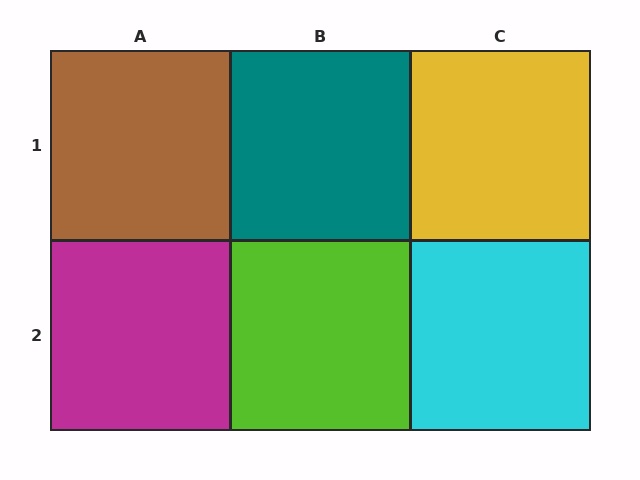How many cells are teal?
1 cell is teal.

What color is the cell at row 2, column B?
Lime.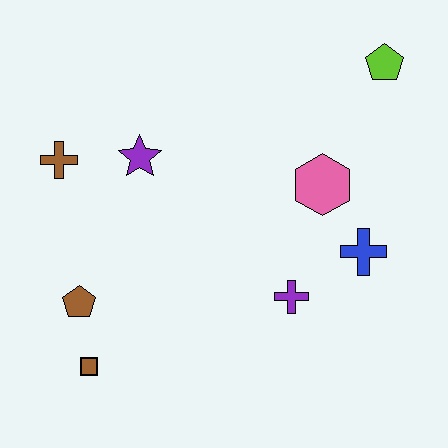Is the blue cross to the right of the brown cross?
Yes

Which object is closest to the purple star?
The brown cross is closest to the purple star.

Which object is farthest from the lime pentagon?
The brown square is farthest from the lime pentagon.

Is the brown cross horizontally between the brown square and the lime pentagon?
No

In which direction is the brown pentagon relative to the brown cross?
The brown pentagon is below the brown cross.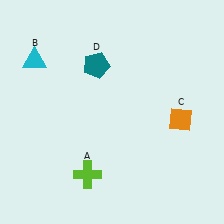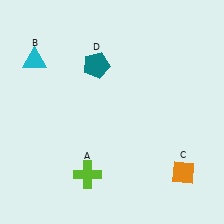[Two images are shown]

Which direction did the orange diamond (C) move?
The orange diamond (C) moved down.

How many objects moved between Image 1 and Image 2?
1 object moved between the two images.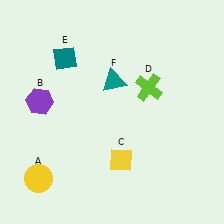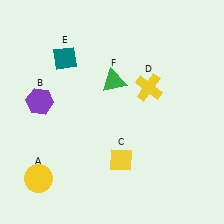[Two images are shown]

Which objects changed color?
D changed from lime to yellow. F changed from teal to green.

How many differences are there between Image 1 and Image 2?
There are 2 differences between the two images.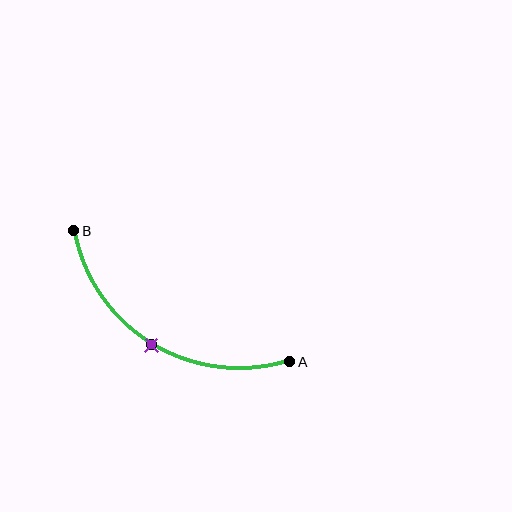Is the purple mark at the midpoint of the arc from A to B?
Yes. The purple mark lies on the arc at equal arc-length from both A and B — it is the arc midpoint.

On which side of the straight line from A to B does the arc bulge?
The arc bulges below the straight line connecting A and B.